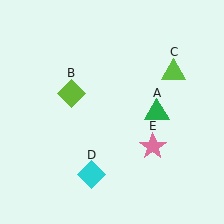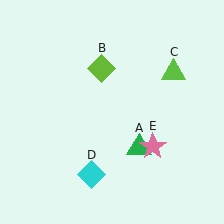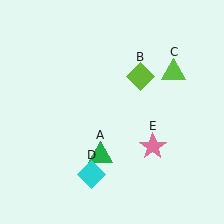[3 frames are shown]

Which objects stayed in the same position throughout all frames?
Lime triangle (object C) and cyan diamond (object D) and pink star (object E) remained stationary.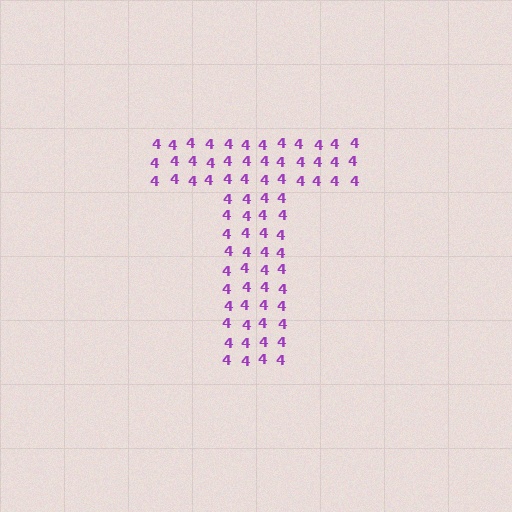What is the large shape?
The large shape is the letter T.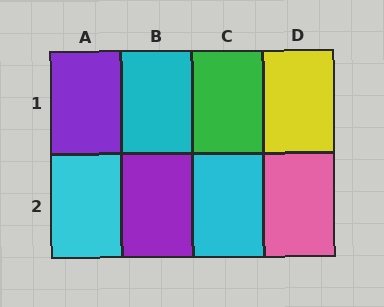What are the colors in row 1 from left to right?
Purple, cyan, green, yellow.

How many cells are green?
1 cell is green.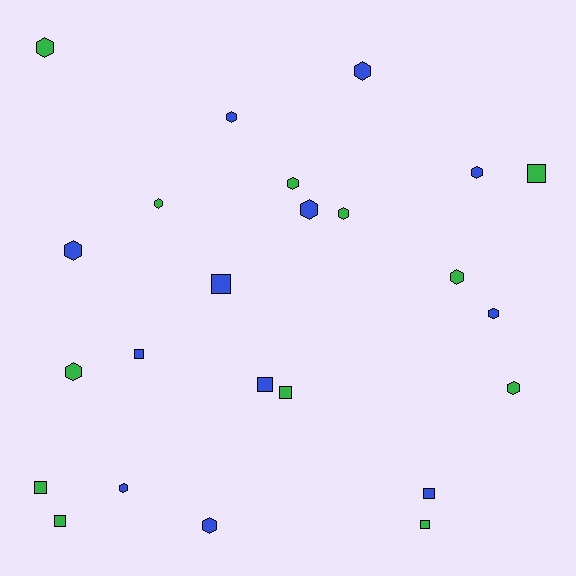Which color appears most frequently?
Blue, with 12 objects.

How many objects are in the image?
There are 24 objects.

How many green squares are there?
There are 5 green squares.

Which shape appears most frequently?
Hexagon, with 15 objects.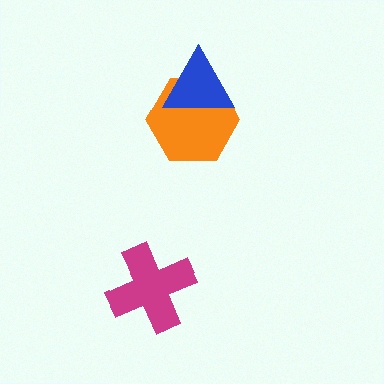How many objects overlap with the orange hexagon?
1 object overlaps with the orange hexagon.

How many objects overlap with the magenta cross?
0 objects overlap with the magenta cross.